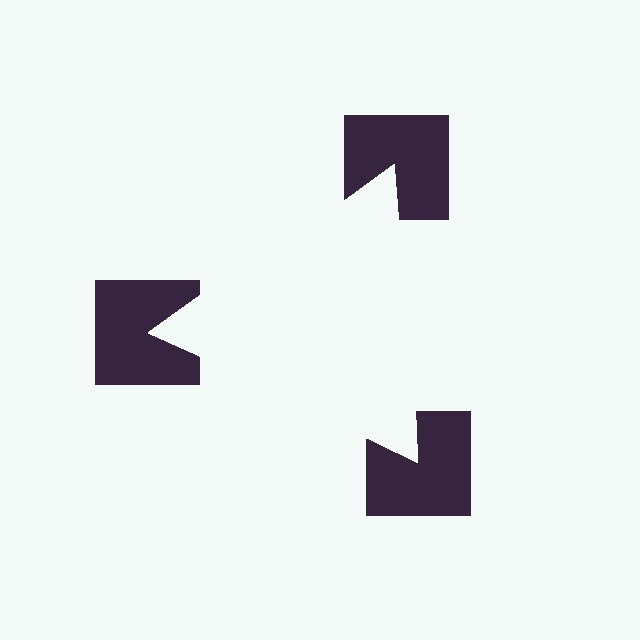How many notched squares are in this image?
There are 3 — one at each vertex of the illusory triangle.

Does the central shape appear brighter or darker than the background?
It typically appears slightly brighter than the background, even though no actual brightness change is drawn.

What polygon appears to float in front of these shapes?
An illusory triangle — its edges are inferred from the aligned wedge cuts in the notched squares, not physically drawn.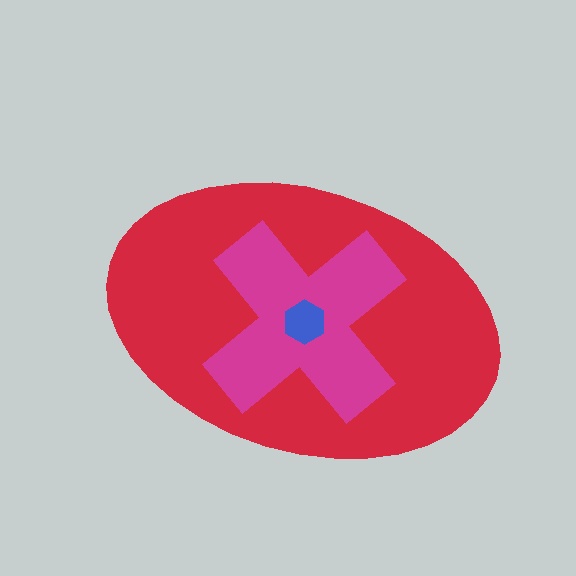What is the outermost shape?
The red ellipse.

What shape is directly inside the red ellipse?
The magenta cross.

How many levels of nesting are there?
3.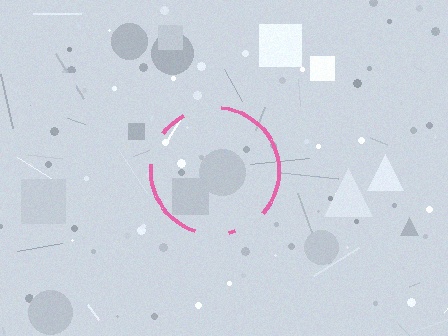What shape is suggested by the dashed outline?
The dashed outline suggests a circle.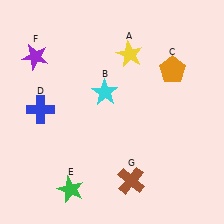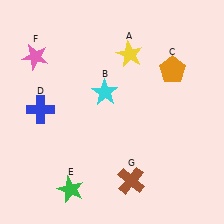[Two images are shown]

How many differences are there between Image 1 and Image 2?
There is 1 difference between the two images.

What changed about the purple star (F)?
In Image 1, F is purple. In Image 2, it changed to pink.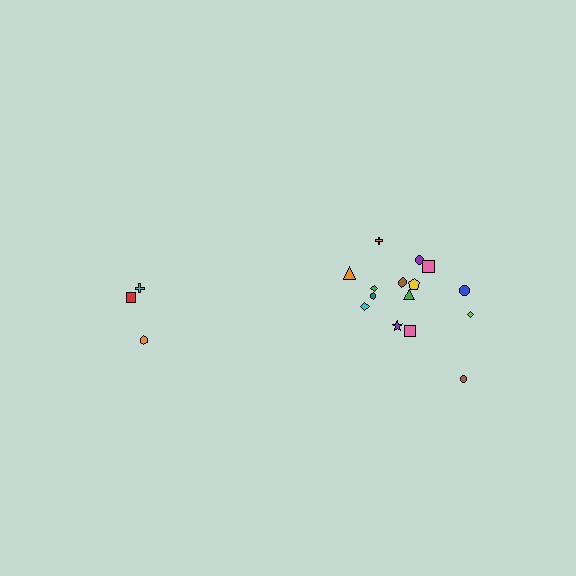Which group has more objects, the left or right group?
The right group.